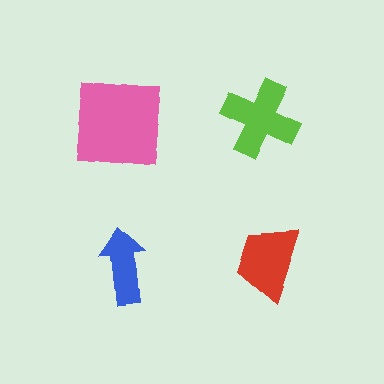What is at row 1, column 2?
A lime cross.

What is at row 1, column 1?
A pink square.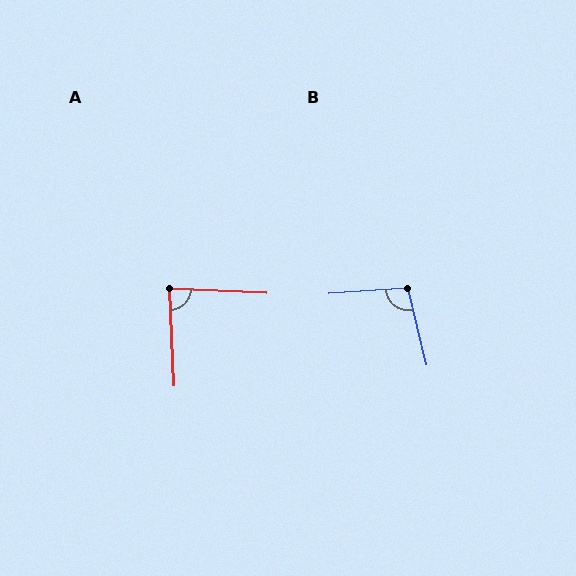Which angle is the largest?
B, at approximately 99 degrees.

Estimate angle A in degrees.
Approximately 85 degrees.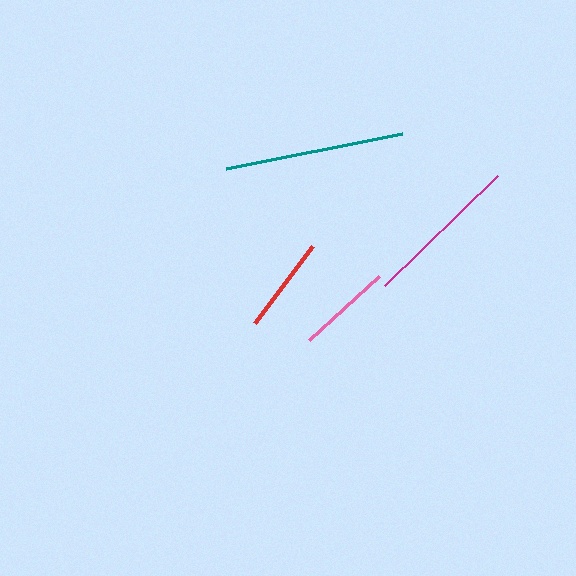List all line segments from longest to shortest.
From longest to shortest: teal, magenta, red, pink.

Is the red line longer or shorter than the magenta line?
The magenta line is longer than the red line.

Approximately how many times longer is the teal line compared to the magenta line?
The teal line is approximately 1.1 times the length of the magenta line.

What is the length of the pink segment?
The pink segment is approximately 95 pixels long.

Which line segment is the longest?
The teal line is the longest at approximately 180 pixels.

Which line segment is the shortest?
The pink line is the shortest at approximately 95 pixels.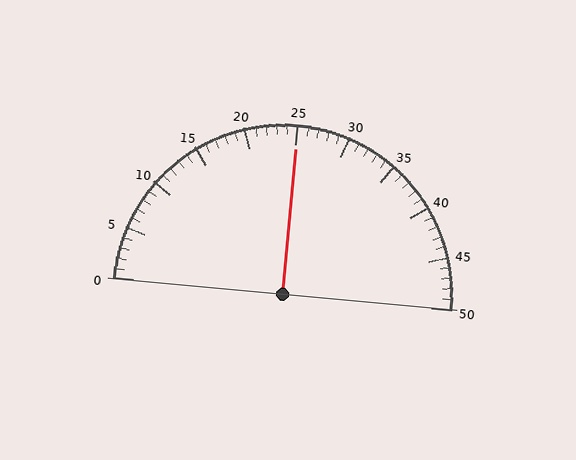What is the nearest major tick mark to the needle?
The nearest major tick mark is 25.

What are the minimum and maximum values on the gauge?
The gauge ranges from 0 to 50.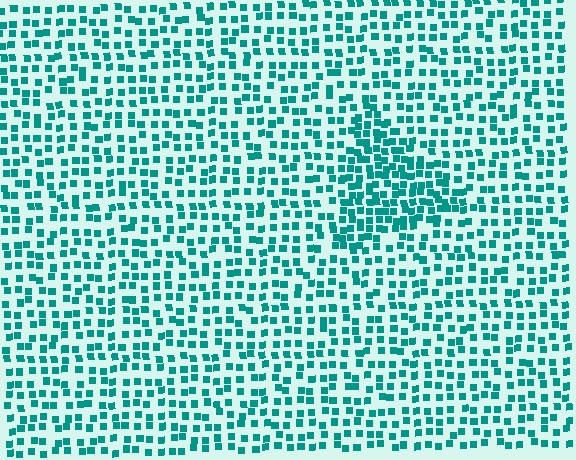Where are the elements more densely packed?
The elements are more densely packed inside the triangle boundary.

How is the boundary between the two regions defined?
The boundary is defined by a change in element density (approximately 1.8x ratio). All elements are the same color, size, and shape.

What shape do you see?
I see a triangle.